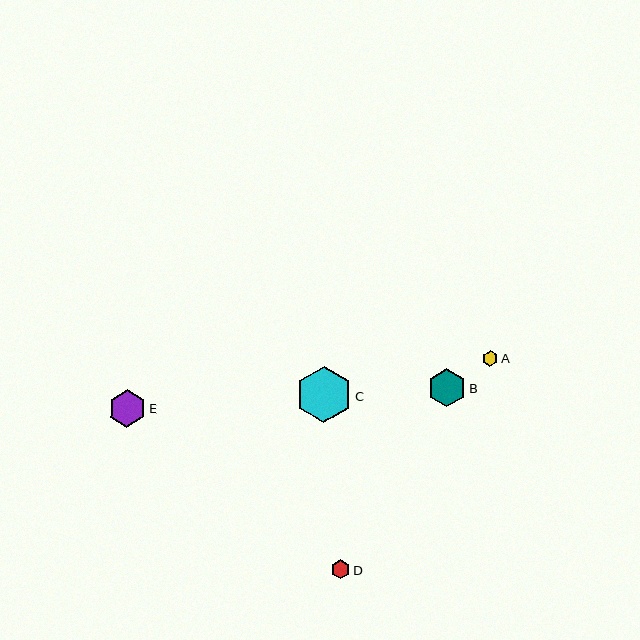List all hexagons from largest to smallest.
From largest to smallest: C, B, E, D, A.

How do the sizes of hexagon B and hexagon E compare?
Hexagon B and hexagon E are approximately the same size.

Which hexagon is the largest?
Hexagon C is the largest with a size of approximately 56 pixels.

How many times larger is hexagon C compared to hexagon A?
Hexagon C is approximately 3.7 times the size of hexagon A.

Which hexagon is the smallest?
Hexagon A is the smallest with a size of approximately 15 pixels.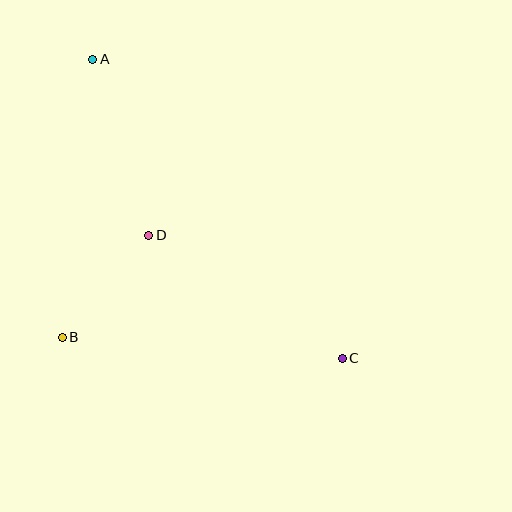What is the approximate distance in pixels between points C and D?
The distance between C and D is approximately 229 pixels.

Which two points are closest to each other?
Points B and D are closest to each other.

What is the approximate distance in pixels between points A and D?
The distance between A and D is approximately 185 pixels.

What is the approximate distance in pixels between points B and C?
The distance between B and C is approximately 281 pixels.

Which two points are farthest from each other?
Points A and C are farthest from each other.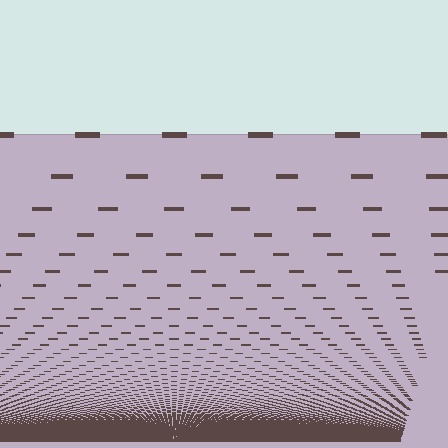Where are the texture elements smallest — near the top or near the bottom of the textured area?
Near the bottom.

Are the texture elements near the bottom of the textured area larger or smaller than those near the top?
Smaller. The gradient is inverted — elements near the bottom are smaller and denser.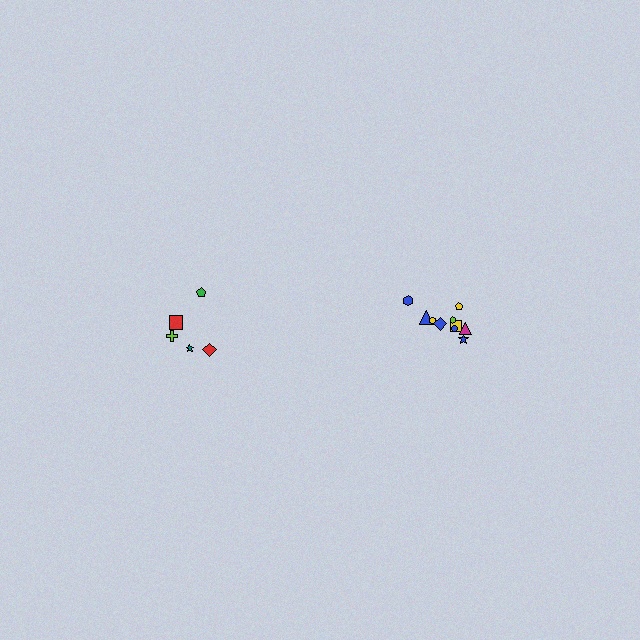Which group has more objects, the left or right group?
The right group.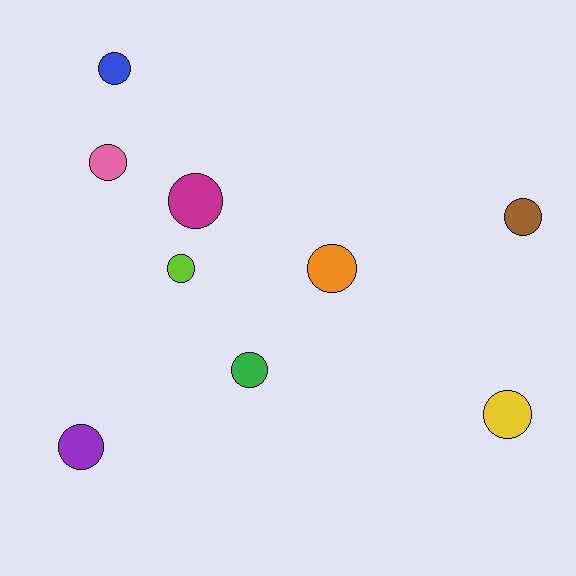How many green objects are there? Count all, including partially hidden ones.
There is 1 green object.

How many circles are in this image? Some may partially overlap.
There are 9 circles.